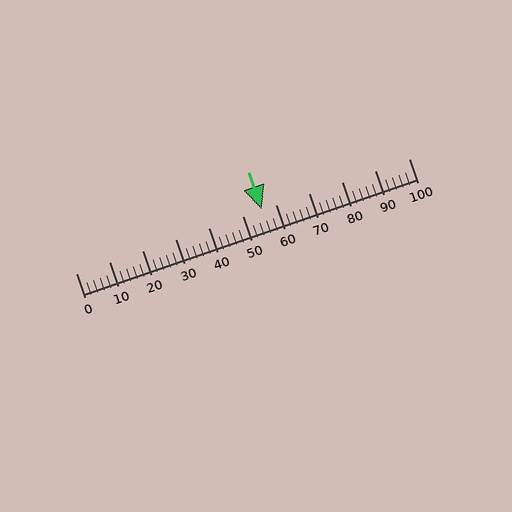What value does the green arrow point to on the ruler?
The green arrow points to approximately 56.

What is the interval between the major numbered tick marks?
The major tick marks are spaced 10 units apart.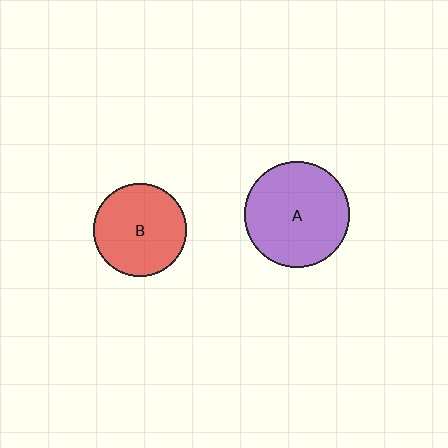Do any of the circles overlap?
No, none of the circles overlap.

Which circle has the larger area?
Circle A (purple).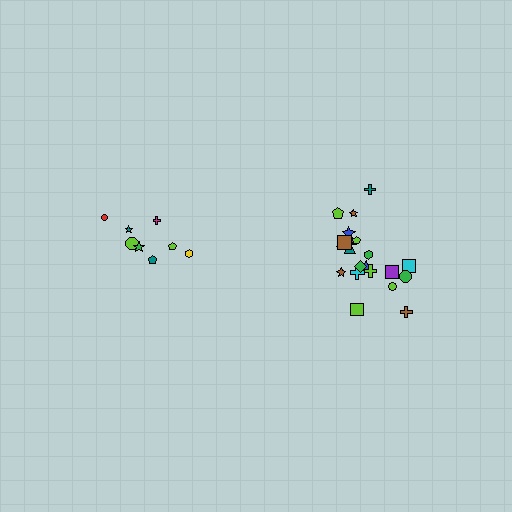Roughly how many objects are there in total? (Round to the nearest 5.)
Roughly 30 objects in total.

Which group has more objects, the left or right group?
The right group.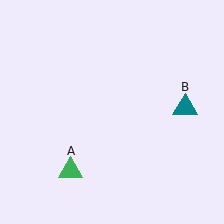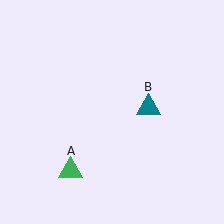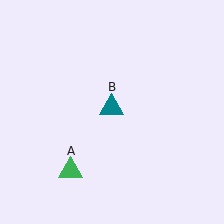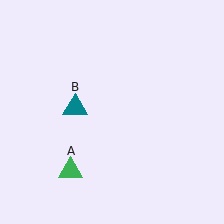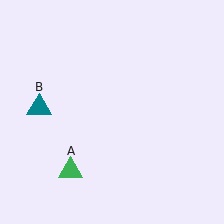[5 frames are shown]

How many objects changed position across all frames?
1 object changed position: teal triangle (object B).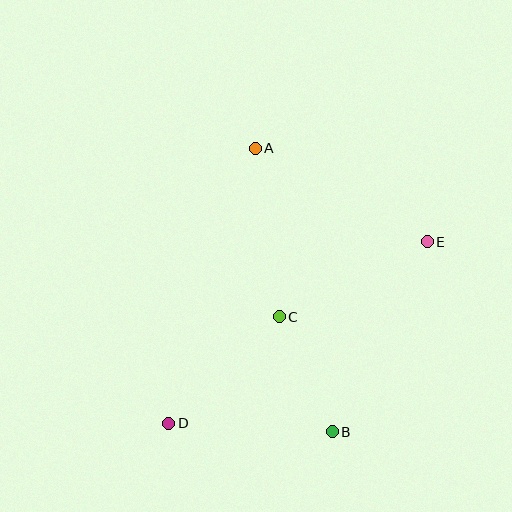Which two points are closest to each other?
Points B and C are closest to each other.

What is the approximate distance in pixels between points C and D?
The distance between C and D is approximately 153 pixels.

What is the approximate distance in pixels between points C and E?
The distance between C and E is approximately 166 pixels.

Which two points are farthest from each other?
Points D and E are farthest from each other.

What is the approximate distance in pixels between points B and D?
The distance between B and D is approximately 164 pixels.